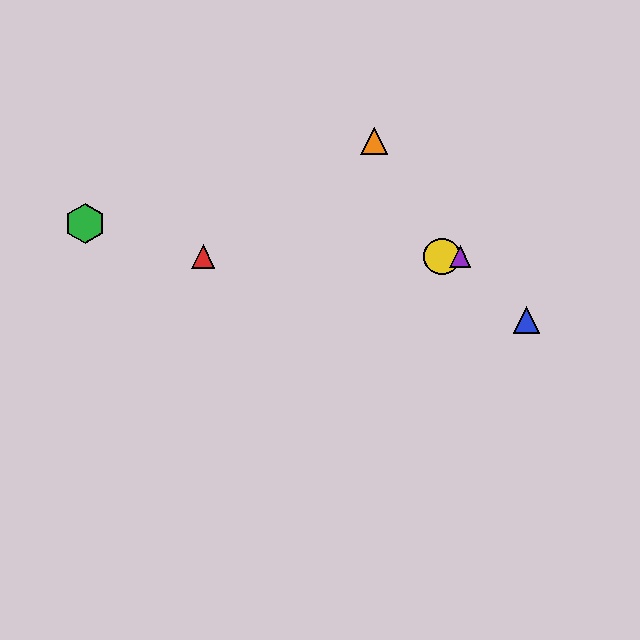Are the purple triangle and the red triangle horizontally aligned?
Yes, both are at y≈256.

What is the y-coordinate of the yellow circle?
The yellow circle is at y≈256.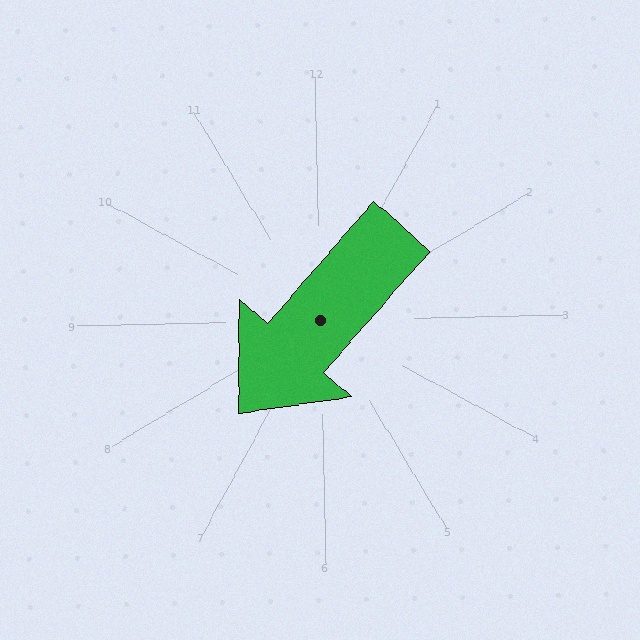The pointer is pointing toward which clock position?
Roughly 7 o'clock.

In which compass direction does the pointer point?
Southwest.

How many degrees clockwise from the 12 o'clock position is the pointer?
Approximately 222 degrees.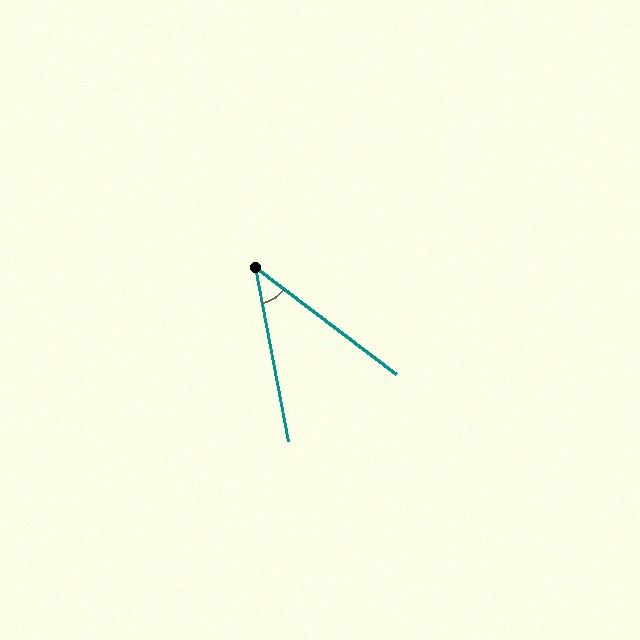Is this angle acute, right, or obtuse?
It is acute.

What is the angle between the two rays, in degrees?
Approximately 42 degrees.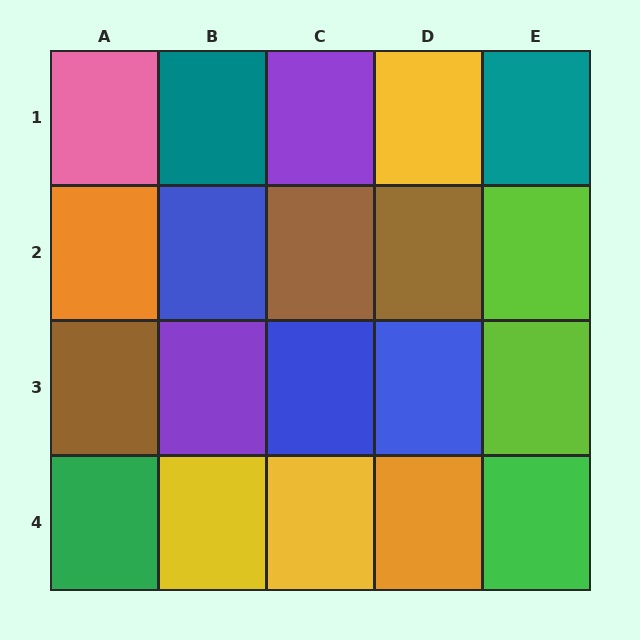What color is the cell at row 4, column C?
Yellow.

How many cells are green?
2 cells are green.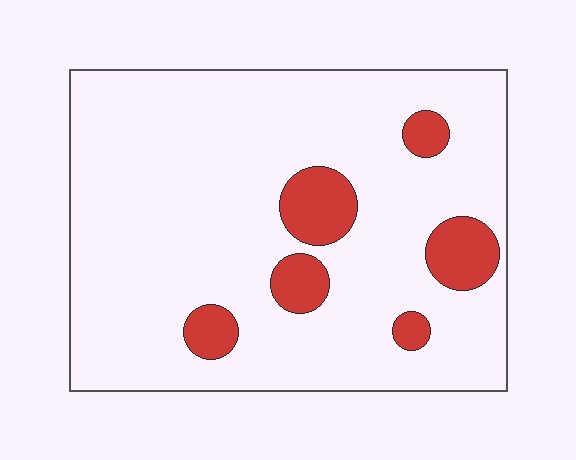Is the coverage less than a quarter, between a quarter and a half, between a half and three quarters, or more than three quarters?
Less than a quarter.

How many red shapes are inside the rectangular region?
6.